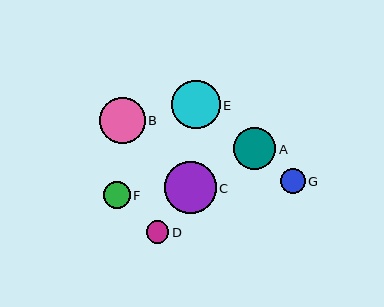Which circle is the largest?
Circle C is the largest with a size of approximately 52 pixels.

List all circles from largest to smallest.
From largest to smallest: C, E, B, A, F, G, D.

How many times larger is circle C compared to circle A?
Circle C is approximately 1.2 times the size of circle A.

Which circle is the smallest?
Circle D is the smallest with a size of approximately 23 pixels.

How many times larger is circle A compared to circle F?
Circle A is approximately 1.6 times the size of circle F.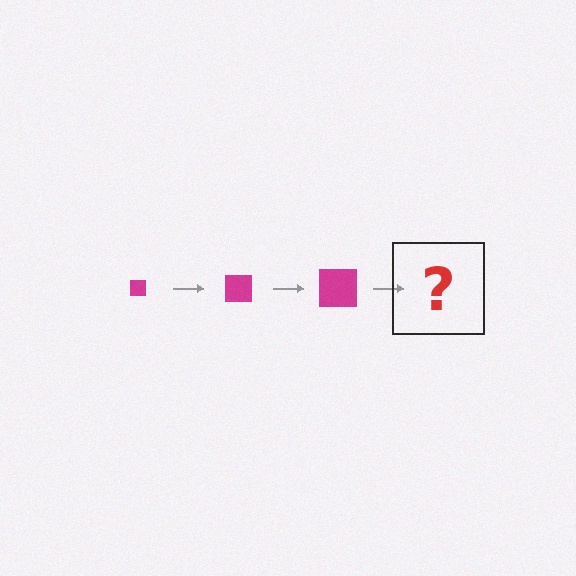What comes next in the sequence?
The next element should be a magenta square, larger than the previous one.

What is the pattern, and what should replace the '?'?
The pattern is that the square gets progressively larger each step. The '?' should be a magenta square, larger than the previous one.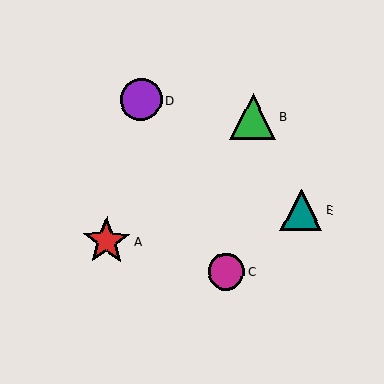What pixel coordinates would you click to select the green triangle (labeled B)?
Click at (253, 116) to select the green triangle B.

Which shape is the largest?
The red star (labeled A) is the largest.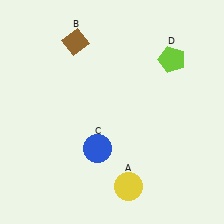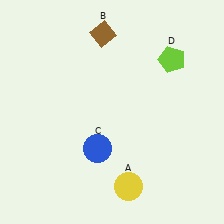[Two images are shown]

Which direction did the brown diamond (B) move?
The brown diamond (B) moved right.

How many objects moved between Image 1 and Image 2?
1 object moved between the two images.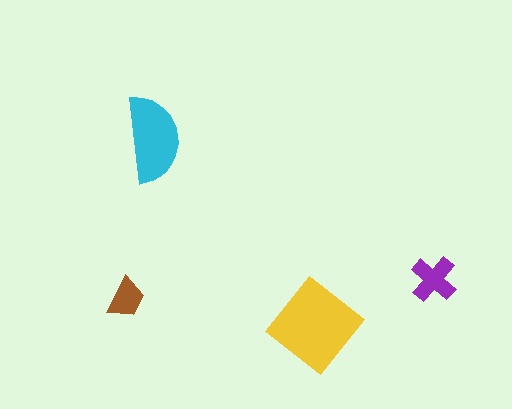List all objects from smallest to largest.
The brown trapezoid, the purple cross, the cyan semicircle, the yellow diamond.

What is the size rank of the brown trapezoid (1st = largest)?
4th.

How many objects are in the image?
There are 4 objects in the image.